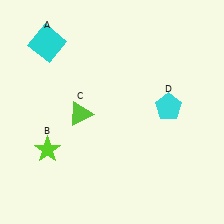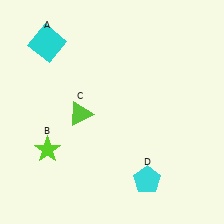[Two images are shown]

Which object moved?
The cyan pentagon (D) moved down.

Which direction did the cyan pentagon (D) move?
The cyan pentagon (D) moved down.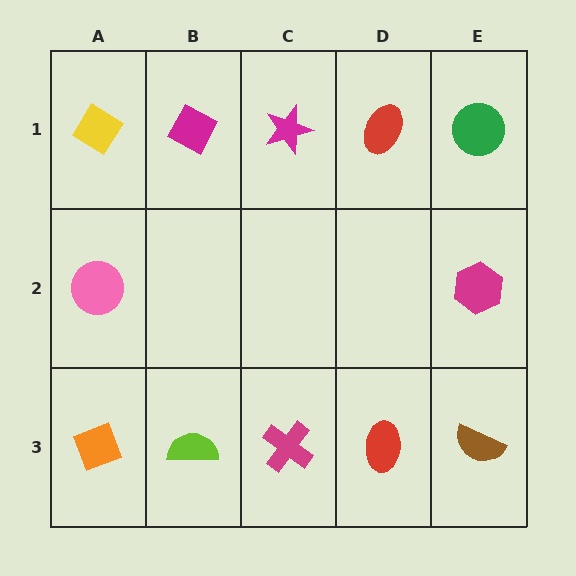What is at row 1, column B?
A magenta diamond.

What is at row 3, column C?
A magenta cross.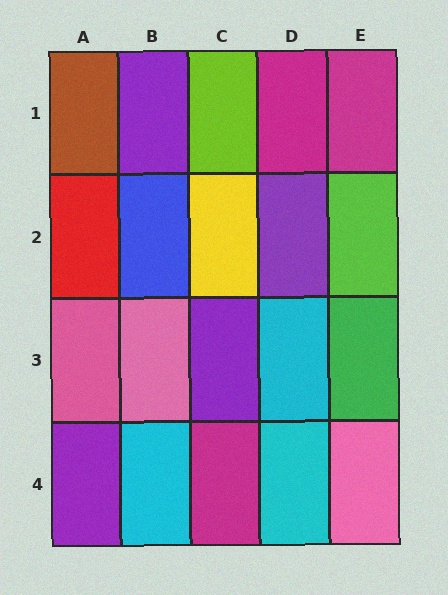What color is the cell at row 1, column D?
Magenta.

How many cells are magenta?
3 cells are magenta.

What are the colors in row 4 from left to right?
Purple, cyan, magenta, cyan, pink.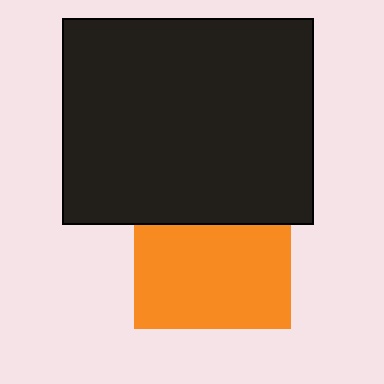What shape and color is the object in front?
The object in front is a black rectangle.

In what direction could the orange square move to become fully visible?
The orange square could move down. That would shift it out from behind the black rectangle entirely.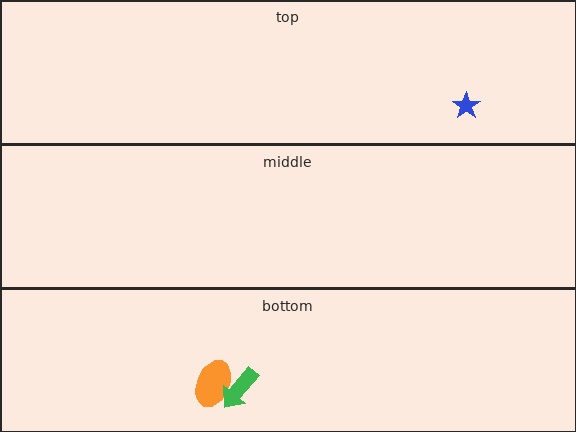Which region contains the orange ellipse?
The bottom region.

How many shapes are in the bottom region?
2.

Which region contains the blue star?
The top region.